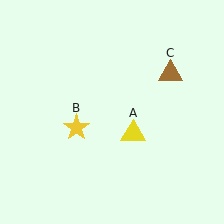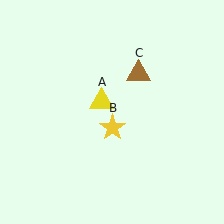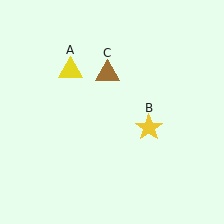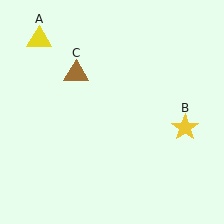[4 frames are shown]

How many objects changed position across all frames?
3 objects changed position: yellow triangle (object A), yellow star (object B), brown triangle (object C).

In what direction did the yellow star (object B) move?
The yellow star (object B) moved right.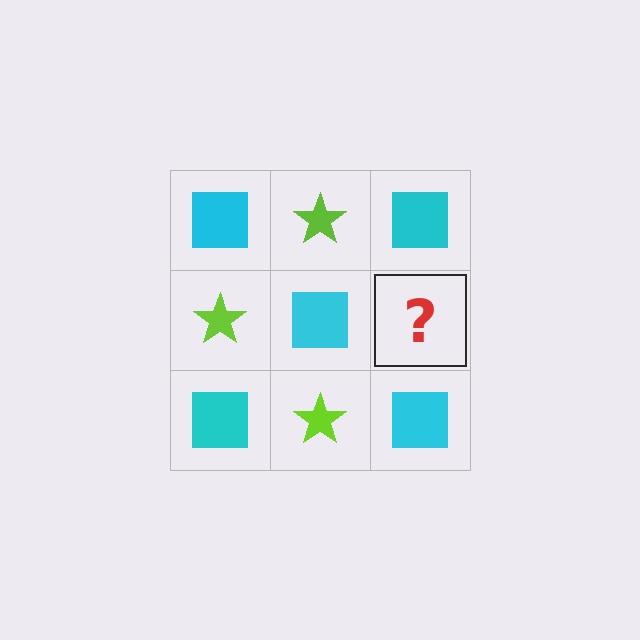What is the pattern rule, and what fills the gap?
The rule is that it alternates cyan square and lime star in a checkerboard pattern. The gap should be filled with a lime star.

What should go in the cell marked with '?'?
The missing cell should contain a lime star.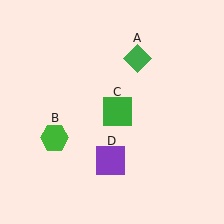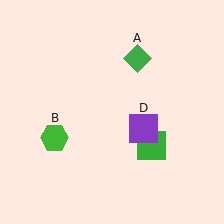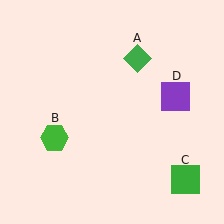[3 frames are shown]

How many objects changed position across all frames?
2 objects changed position: green square (object C), purple square (object D).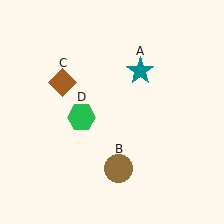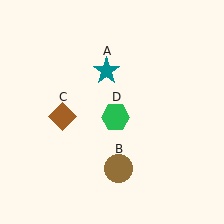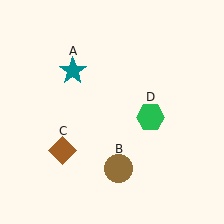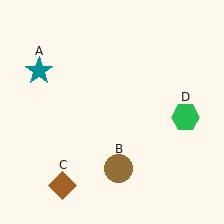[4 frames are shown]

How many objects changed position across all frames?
3 objects changed position: teal star (object A), brown diamond (object C), green hexagon (object D).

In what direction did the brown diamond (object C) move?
The brown diamond (object C) moved down.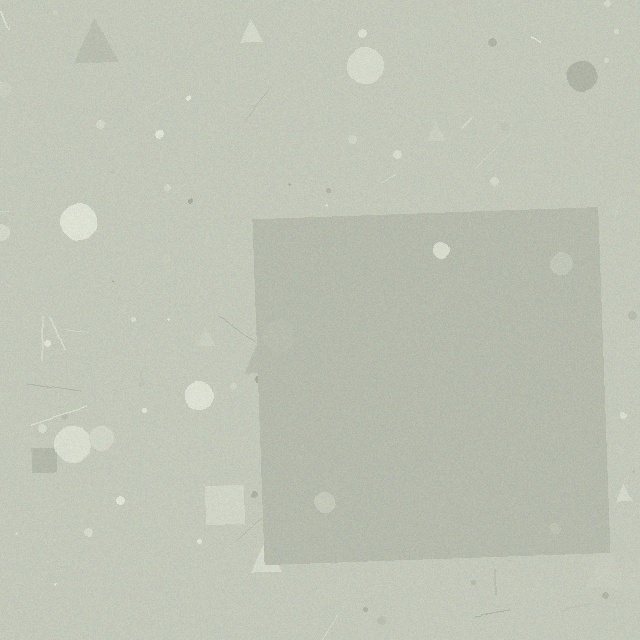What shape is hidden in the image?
A square is hidden in the image.